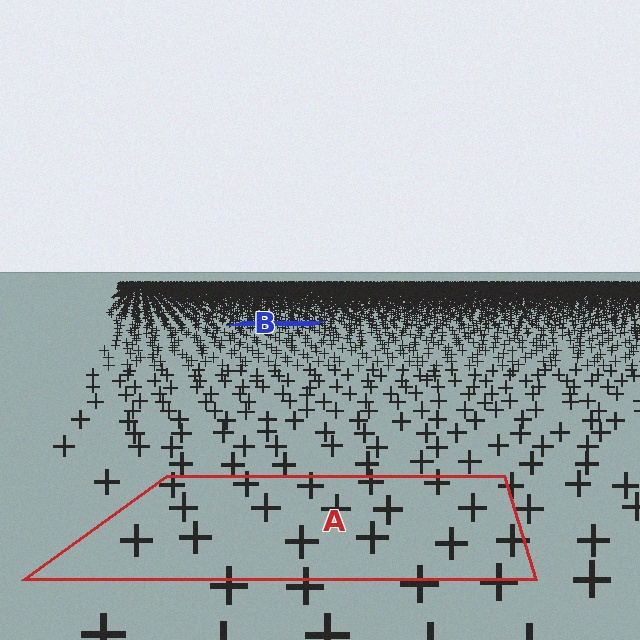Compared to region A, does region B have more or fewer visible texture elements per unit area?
Region B has more texture elements per unit area — they are packed more densely because it is farther away.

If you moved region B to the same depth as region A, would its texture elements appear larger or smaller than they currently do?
They would appear larger. At a closer depth, the same texture elements are projected at a bigger on-screen size.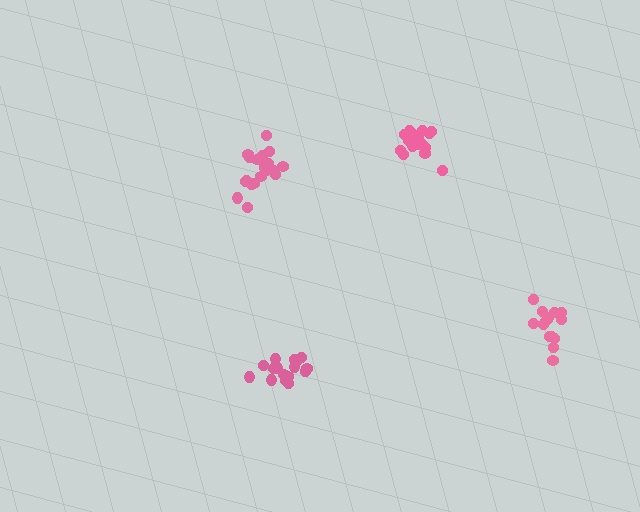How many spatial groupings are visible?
There are 4 spatial groupings.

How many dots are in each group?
Group 1: 17 dots, Group 2: 16 dots, Group 3: 20 dots, Group 4: 14 dots (67 total).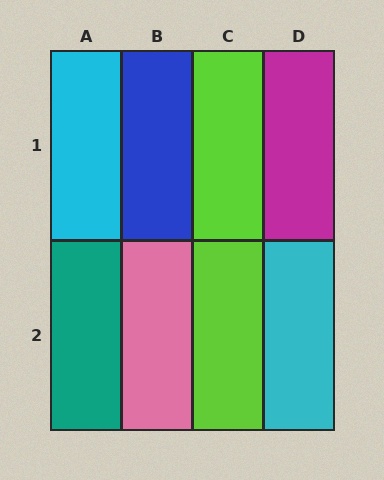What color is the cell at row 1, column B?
Blue.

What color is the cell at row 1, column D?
Magenta.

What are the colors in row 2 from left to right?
Teal, pink, lime, cyan.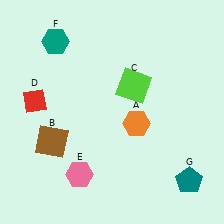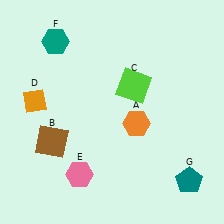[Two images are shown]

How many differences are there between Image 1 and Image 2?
There is 1 difference between the two images.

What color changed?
The diamond (D) changed from red in Image 1 to orange in Image 2.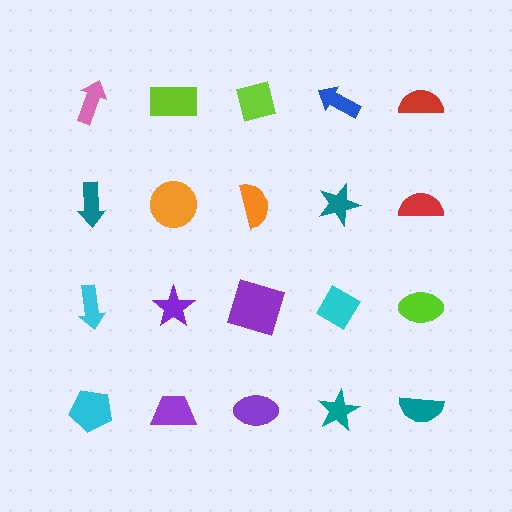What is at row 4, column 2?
A purple trapezoid.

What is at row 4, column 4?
A teal star.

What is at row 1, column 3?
A lime square.